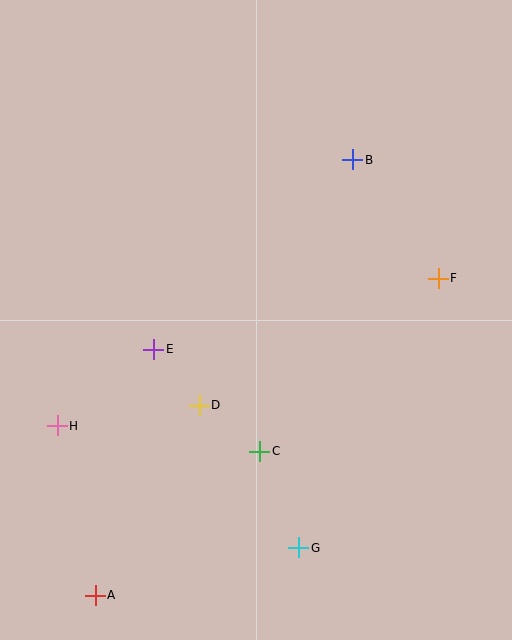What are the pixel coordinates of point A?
Point A is at (95, 595).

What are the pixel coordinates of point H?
Point H is at (57, 426).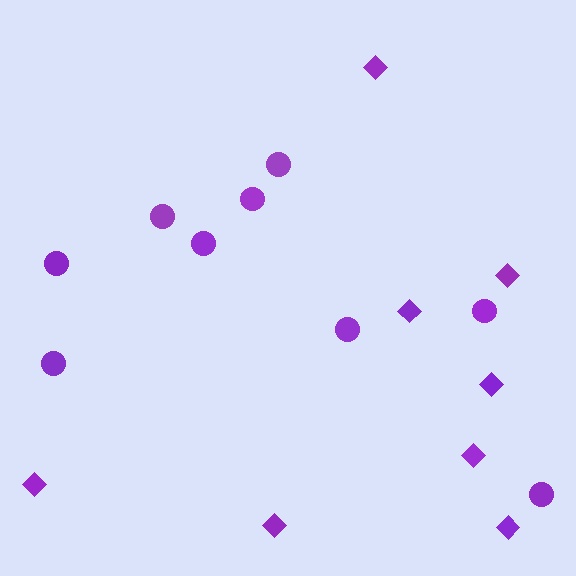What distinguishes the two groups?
There are 2 groups: one group of diamonds (8) and one group of circles (9).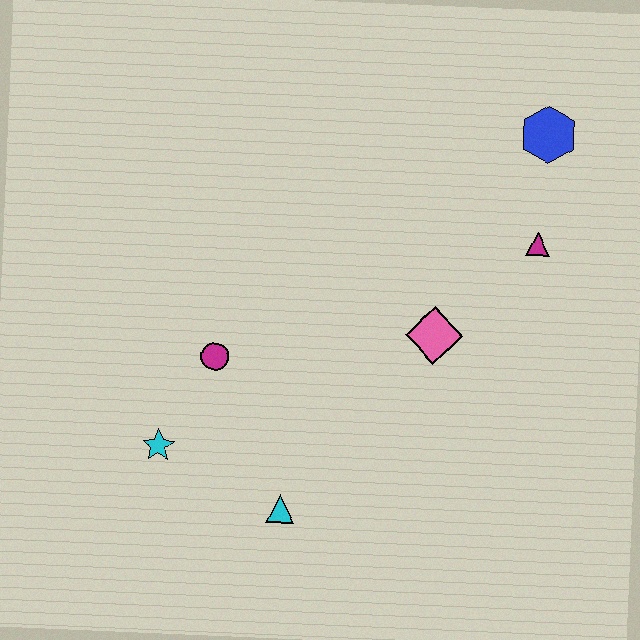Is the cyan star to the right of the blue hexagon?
No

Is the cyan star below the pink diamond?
Yes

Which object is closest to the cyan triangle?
The cyan star is closest to the cyan triangle.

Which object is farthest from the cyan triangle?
The blue hexagon is farthest from the cyan triangle.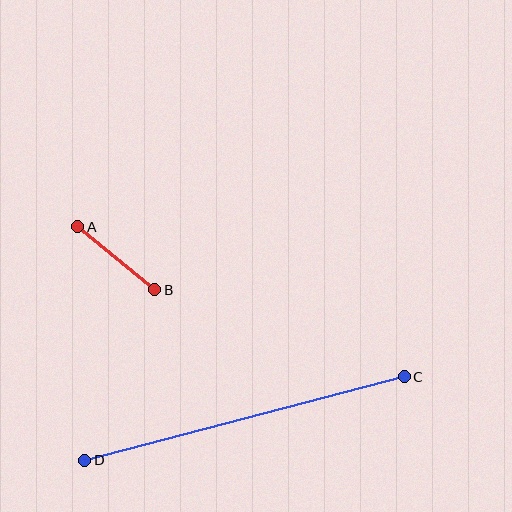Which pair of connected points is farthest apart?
Points C and D are farthest apart.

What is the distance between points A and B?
The distance is approximately 100 pixels.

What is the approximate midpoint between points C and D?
The midpoint is at approximately (245, 419) pixels.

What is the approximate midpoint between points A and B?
The midpoint is at approximately (116, 258) pixels.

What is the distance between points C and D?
The distance is approximately 330 pixels.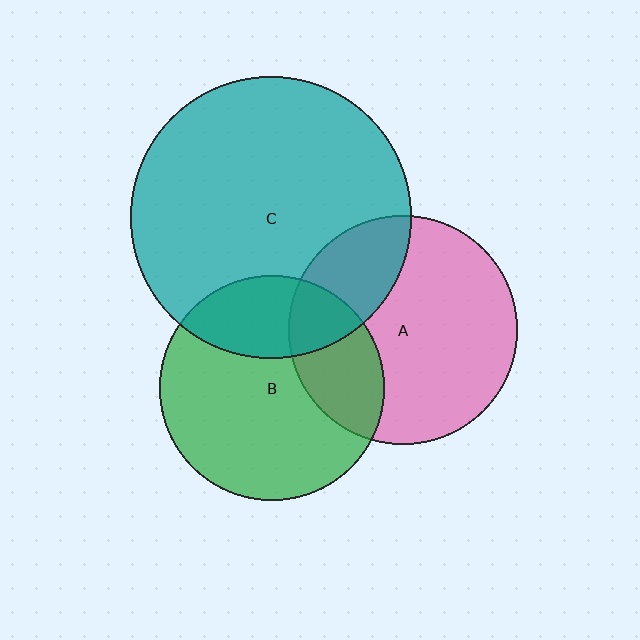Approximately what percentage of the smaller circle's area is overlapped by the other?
Approximately 25%.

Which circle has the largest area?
Circle C (teal).